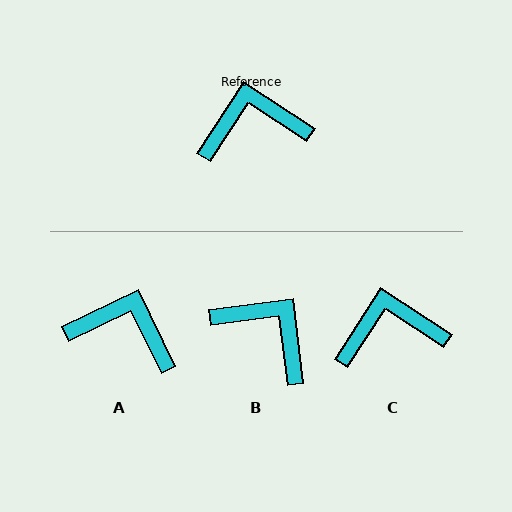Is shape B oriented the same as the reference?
No, it is off by about 50 degrees.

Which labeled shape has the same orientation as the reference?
C.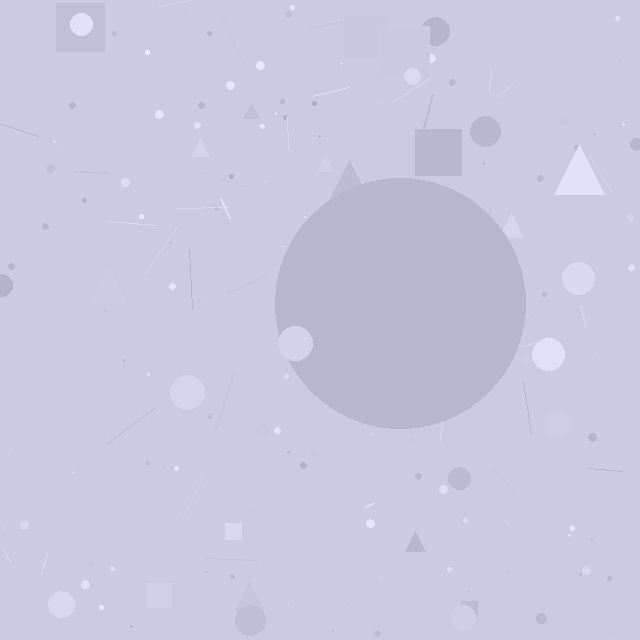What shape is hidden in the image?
A circle is hidden in the image.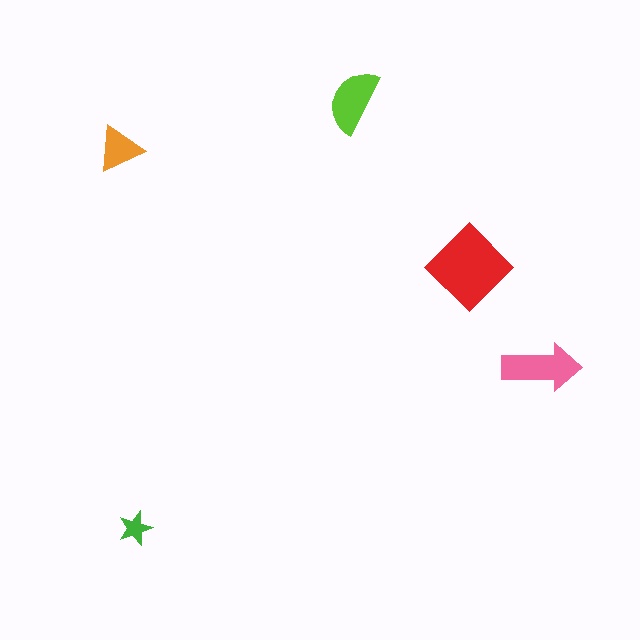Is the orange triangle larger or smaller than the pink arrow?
Smaller.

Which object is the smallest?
The green star.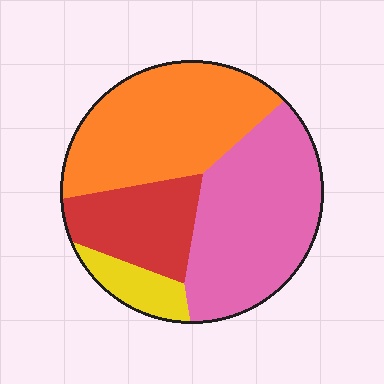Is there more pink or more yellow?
Pink.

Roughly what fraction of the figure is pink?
Pink covers roughly 40% of the figure.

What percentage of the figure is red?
Red takes up between a sixth and a third of the figure.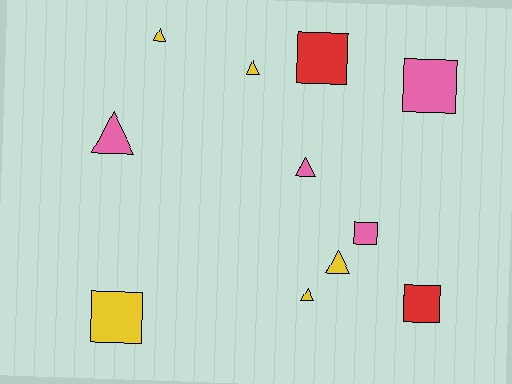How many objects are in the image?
There are 11 objects.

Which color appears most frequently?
Yellow, with 5 objects.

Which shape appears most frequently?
Triangle, with 6 objects.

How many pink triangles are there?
There are 2 pink triangles.